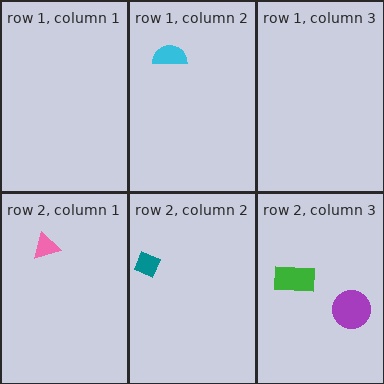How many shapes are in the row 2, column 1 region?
1.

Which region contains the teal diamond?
The row 2, column 2 region.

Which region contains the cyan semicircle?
The row 1, column 2 region.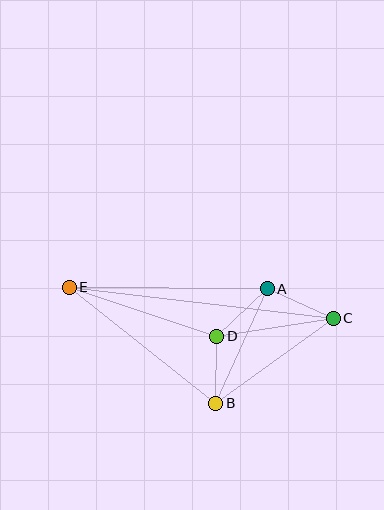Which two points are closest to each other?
Points B and D are closest to each other.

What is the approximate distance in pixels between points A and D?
The distance between A and D is approximately 69 pixels.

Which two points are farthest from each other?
Points C and E are farthest from each other.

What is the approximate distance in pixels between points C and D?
The distance between C and D is approximately 118 pixels.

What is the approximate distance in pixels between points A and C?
The distance between A and C is approximately 72 pixels.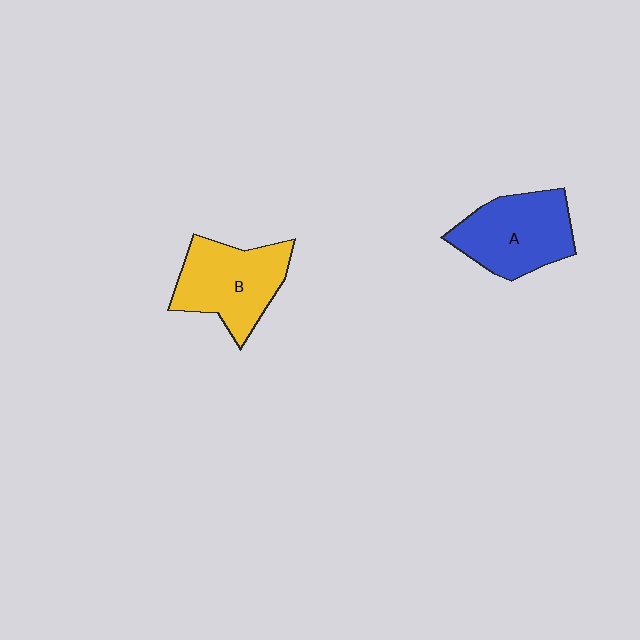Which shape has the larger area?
Shape B (yellow).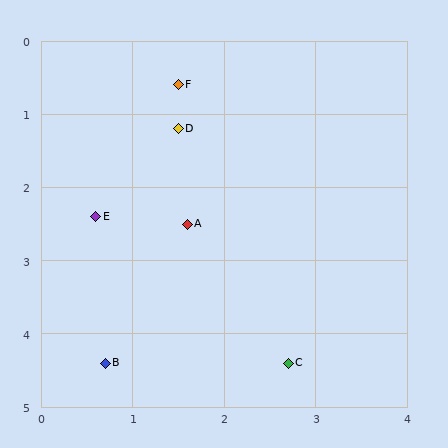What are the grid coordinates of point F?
Point F is at approximately (1.5, 0.6).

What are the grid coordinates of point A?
Point A is at approximately (1.6, 2.5).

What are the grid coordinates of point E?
Point E is at approximately (0.6, 2.4).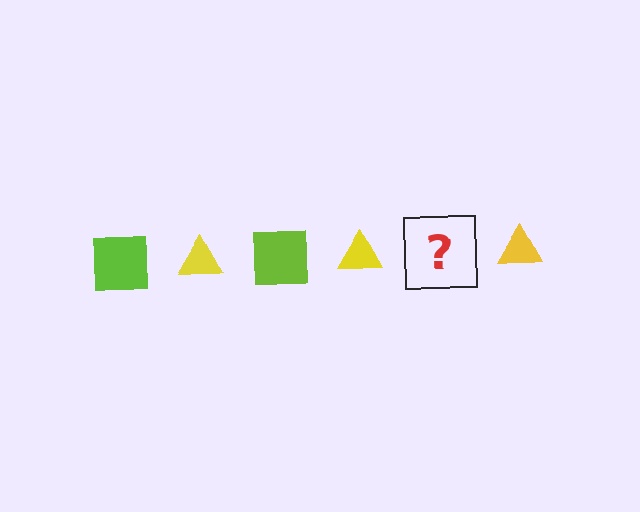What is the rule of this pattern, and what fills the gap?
The rule is that the pattern alternates between lime square and yellow triangle. The gap should be filled with a lime square.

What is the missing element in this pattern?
The missing element is a lime square.